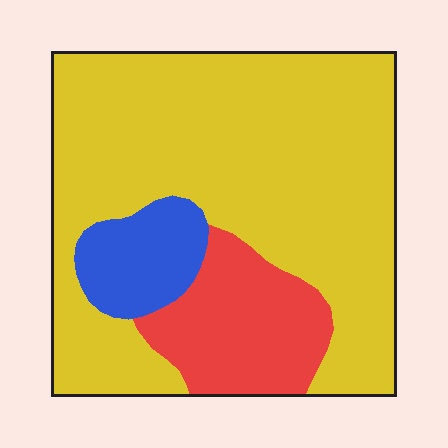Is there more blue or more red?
Red.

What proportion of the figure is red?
Red covers roughly 20% of the figure.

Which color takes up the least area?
Blue, at roughly 10%.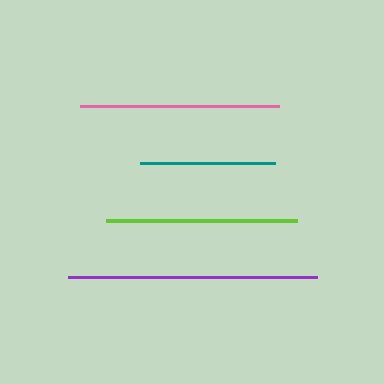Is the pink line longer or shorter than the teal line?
The pink line is longer than the teal line.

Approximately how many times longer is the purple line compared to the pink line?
The purple line is approximately 1.3 times the length of the pink line.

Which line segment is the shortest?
The teal line is the shortest at approximately 134 pixels.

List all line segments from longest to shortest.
From longest to shortest: purple, pink, lime, teal.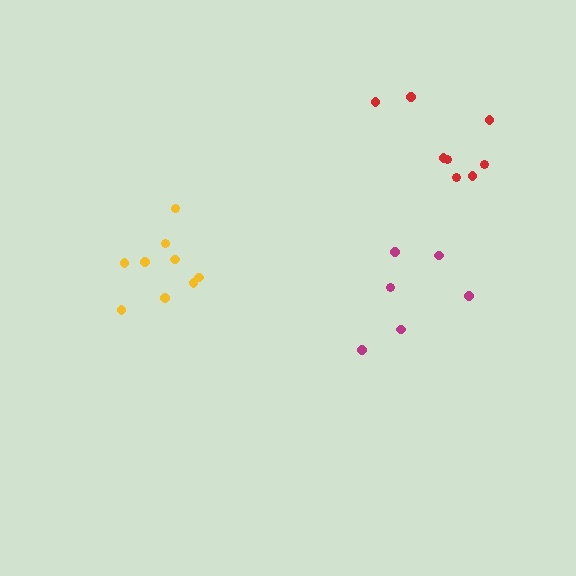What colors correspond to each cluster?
The clusters are colored: yellow, magenta, red.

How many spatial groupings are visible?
There are 3 spatial groupings.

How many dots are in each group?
Group 1: 9 dots, Group 2: 6 dots, Group 3: 8 dots (23 total).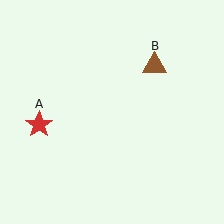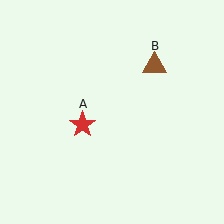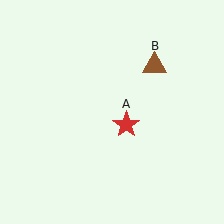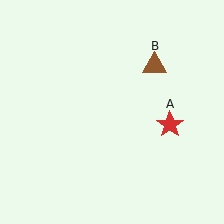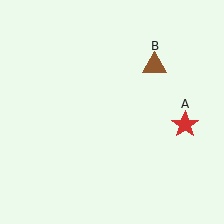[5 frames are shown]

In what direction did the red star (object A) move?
The red star (object A) moved right.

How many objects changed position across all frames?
1 object changed position: red star (object A).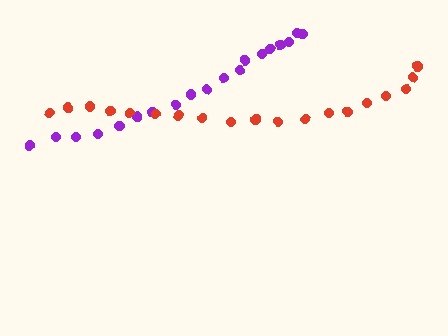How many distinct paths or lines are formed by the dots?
There are 2 distinct paths.